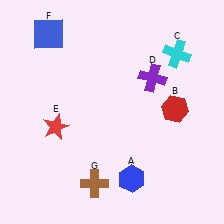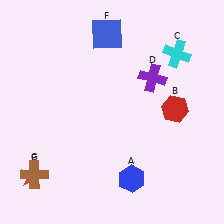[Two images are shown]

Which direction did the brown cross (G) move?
The brown cross (G) moved left.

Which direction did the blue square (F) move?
The blue square (F) moved right.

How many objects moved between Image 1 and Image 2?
3 objects moved between the two images.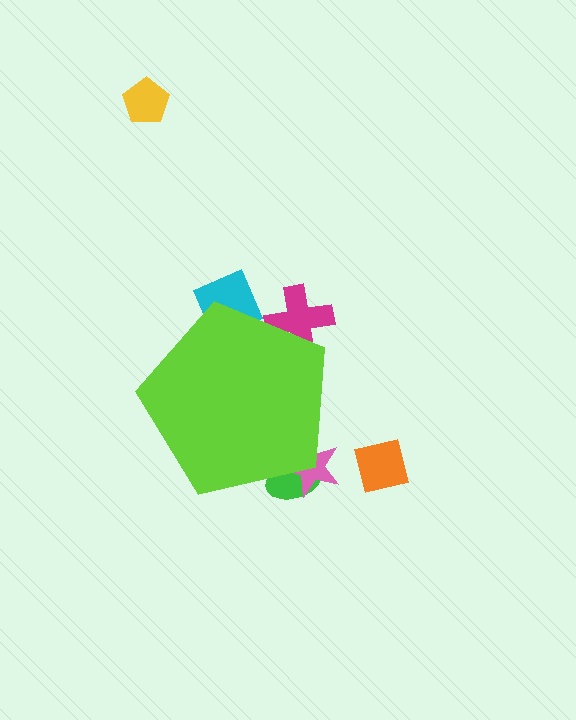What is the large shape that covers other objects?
A lime pentagon.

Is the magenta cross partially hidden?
Yes, the magenta cross is partially hidden behind the lime pentagon.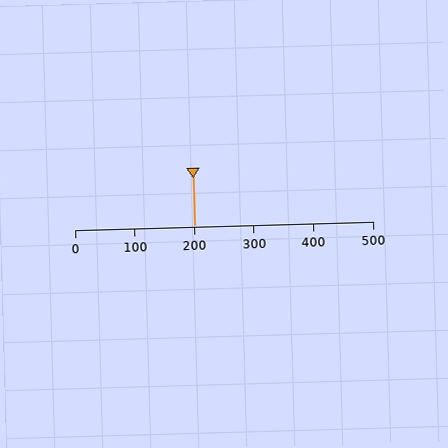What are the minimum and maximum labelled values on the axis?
The axis runs from 0 to 500.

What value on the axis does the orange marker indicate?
The marker indicates approximately 200.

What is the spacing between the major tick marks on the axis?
The major ticks are spaced 100 apart.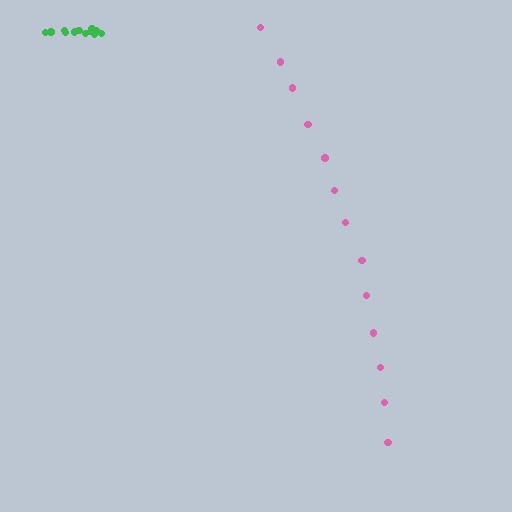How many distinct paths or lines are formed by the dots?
There are 2 distinct paths.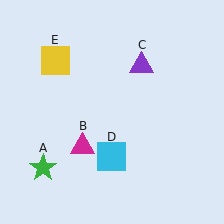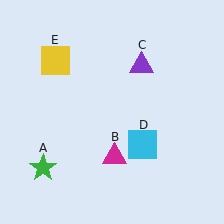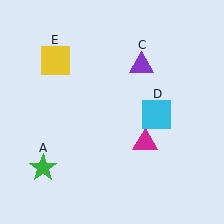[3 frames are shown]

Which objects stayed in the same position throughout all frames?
Green star (object A) and purple triangle (object C) and yellow square (object E) remained stationary.